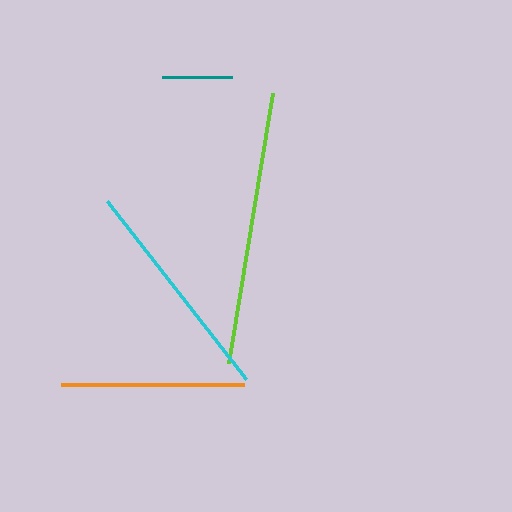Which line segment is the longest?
The lime line is the longest at approximately 274 pixels.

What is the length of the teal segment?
The teal segment is approximately 70 pixels long.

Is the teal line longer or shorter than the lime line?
The lime line is longer than the teal line.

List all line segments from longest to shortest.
From longest to shortest: lime, cyan, orange, teal.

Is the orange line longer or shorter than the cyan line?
The cyan line is longer than the orange line.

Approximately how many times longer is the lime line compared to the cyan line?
The lime line is approximately 1.2 times the length of the cyan line.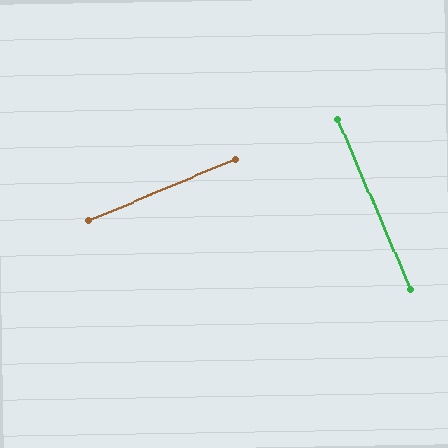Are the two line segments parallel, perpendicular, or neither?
Perpendicular — they meet at approximately 90°.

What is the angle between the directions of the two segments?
Approximately 90 degrees.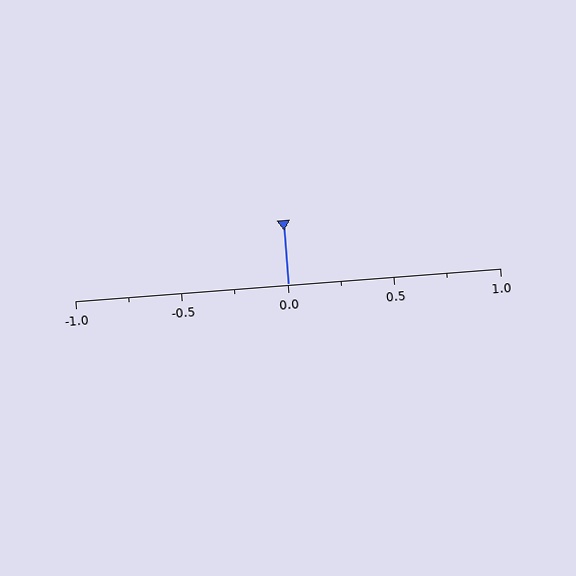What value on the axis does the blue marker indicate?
The marker indicates approximately 0.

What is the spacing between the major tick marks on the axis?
The major ticks are spaced 0.5 apart.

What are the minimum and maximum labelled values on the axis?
The axis runs from -1.0 to 1.0.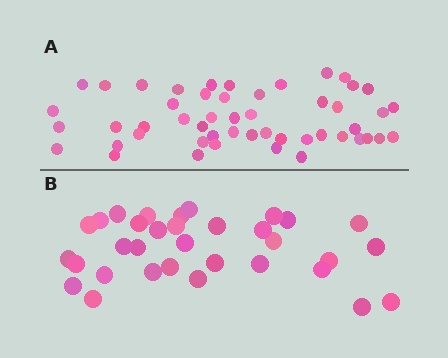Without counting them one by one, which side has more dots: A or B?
Region A (the top region) has more dots.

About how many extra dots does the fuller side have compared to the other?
Region A has approximately 15 more dots than region B.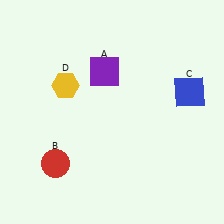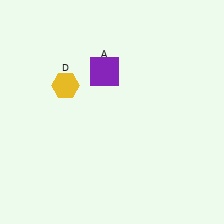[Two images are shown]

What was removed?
The red circle (B), the blue square (C) were removed in Image 2.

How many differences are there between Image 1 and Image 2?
There are 2 differences between the two images.